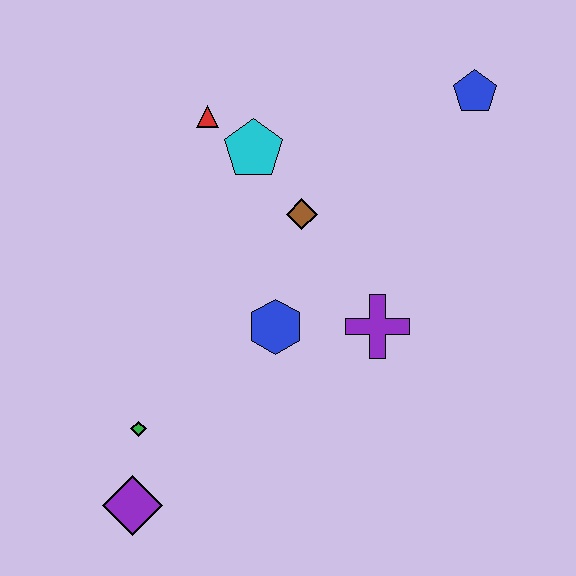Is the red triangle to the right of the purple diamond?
Yes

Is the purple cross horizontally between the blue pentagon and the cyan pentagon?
Yes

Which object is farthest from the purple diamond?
The blue pentagon is farthest from the purple diamond.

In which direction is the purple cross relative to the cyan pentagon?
The purple cross is below the cyan pentagon.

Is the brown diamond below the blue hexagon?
No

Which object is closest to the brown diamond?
The cyan pentagon is closest to the brown diamond.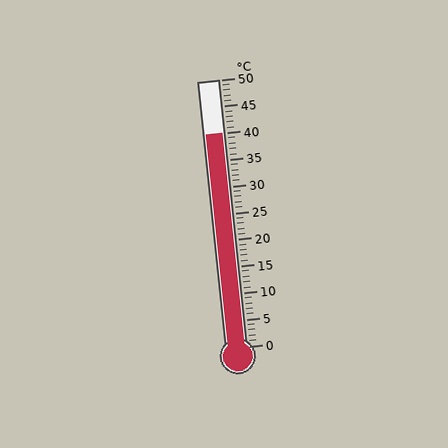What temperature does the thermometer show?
The thermometer shows approximately 40°C.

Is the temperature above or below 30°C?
The temperature is above 30°C.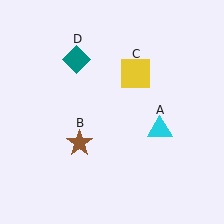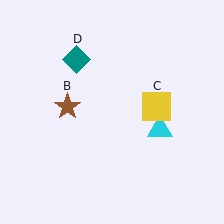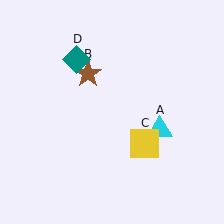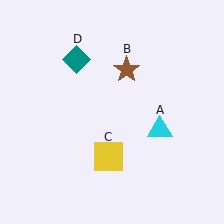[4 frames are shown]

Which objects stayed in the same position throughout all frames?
Cyan triangle (object A) and teal diamond (object D) remained stationary.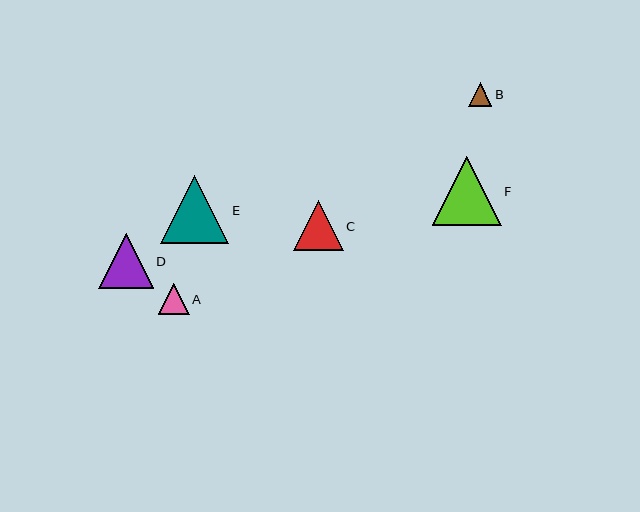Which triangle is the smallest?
Triangle B is the smallest with a size of approximately 23 pixels.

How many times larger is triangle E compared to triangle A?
Triangle E is approximately 2.2 times the size of triangle A.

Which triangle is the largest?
Triangle F is the largest with a size of approximately 68 pixels.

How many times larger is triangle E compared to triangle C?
Triangle E is approximately 1.4 times the size of triangle C.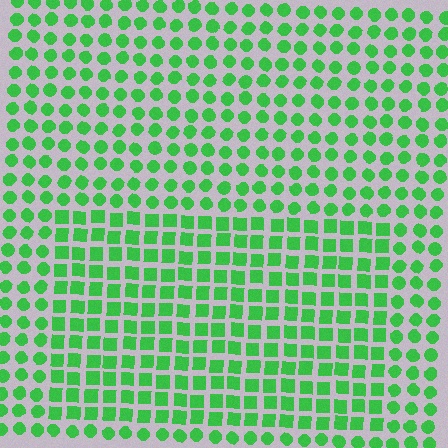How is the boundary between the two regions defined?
The boundary is defined by a change in element shape: squares inside vs. circles outside. All elements share the same color and spacing.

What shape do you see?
I see a rectangle.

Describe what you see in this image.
The image is filled with small green elements arranged in a uniform grid. A rectangle-shaped region contains squares, while the surrounding area contains circles. The boundary is defined purely by the change in element shape.